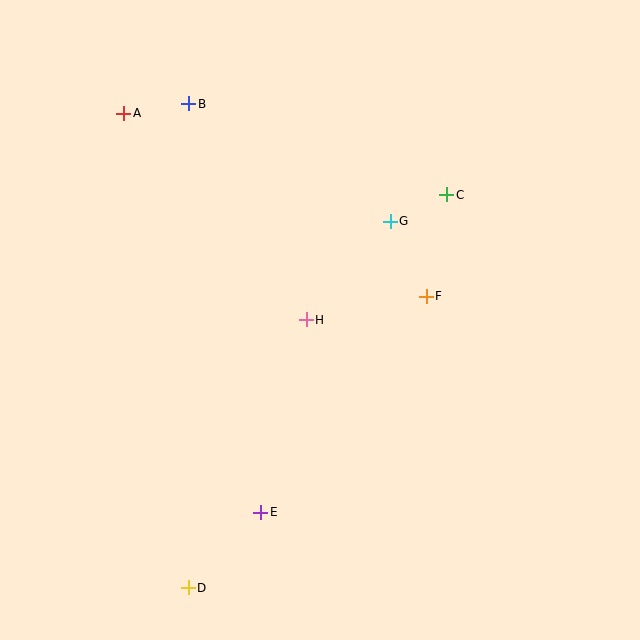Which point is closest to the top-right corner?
Point C is closest to the top-right corner.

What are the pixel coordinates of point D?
Point D is at (188, 588).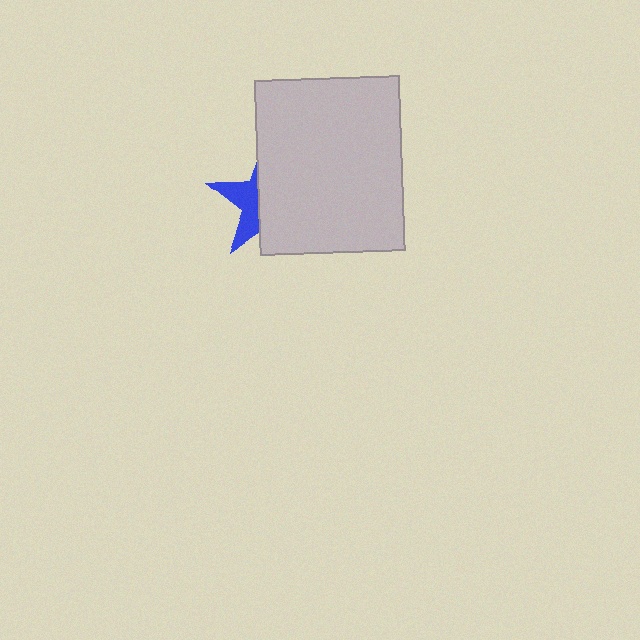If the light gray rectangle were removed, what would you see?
You would see the complete blue star.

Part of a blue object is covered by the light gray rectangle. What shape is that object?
It is a star.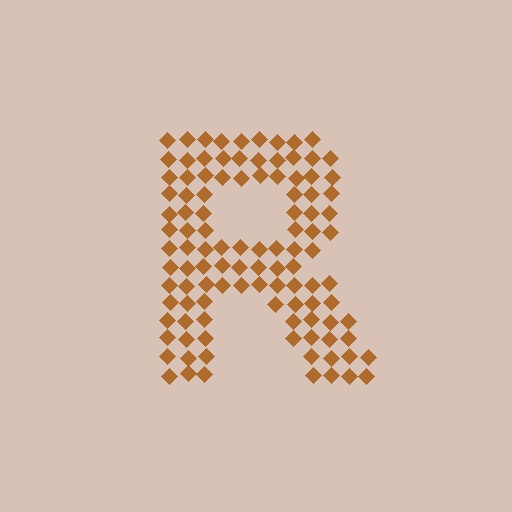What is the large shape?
The large shape is the letter R.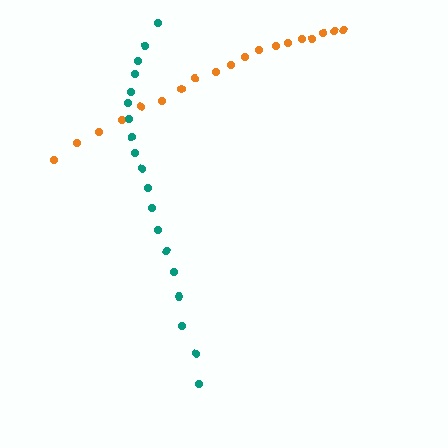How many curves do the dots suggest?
There are 2 distinct paths.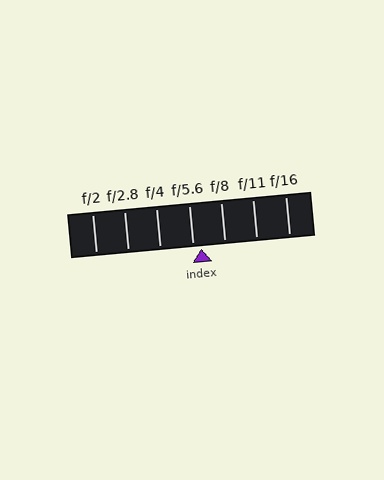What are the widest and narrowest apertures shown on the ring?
The widest aperture shown is f/2 and the narrowest is f/16.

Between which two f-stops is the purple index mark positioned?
The index mark is between f/5.6 and f/8.